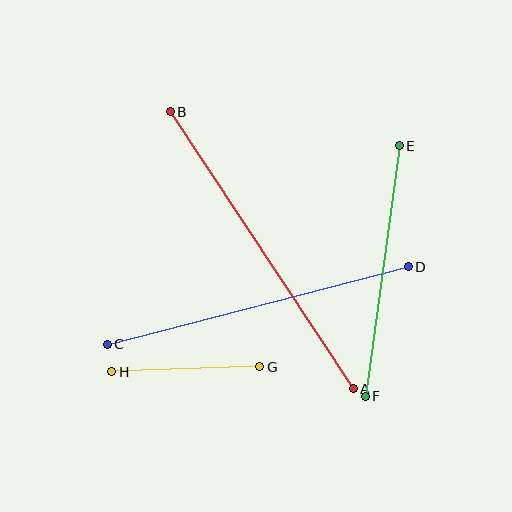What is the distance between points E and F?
The distance is approximately 253 pixels.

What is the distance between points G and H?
The distance is approximately 148 pixels.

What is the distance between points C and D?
The distance is approximately 311 pixels.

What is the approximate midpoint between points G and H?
The midpoint is at approximately (186, 369) pixels.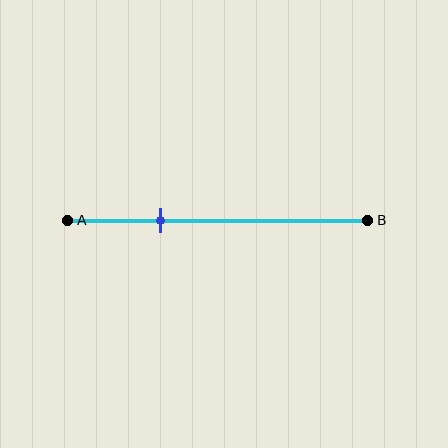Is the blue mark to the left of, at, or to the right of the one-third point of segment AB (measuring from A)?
The blue mark is approximately at the one-third point of segment AB.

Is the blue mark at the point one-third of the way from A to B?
Yes, the mark is approximately at the one-third point.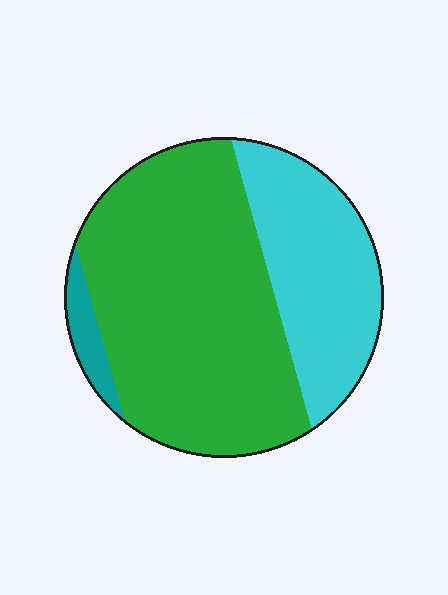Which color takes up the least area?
Teal, at roughly 5%.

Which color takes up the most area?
Green, at roughly 65%.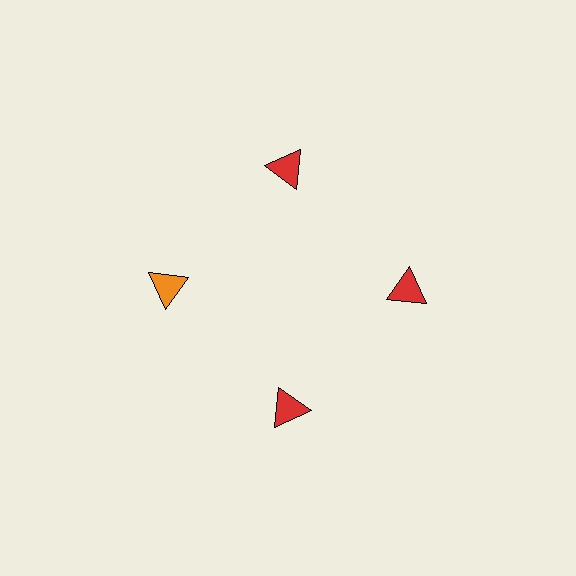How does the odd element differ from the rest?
It has a different color: orange instead of red.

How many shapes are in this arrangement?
There are 4 shapes arranged in a ring pattern.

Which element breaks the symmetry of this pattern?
The orange triangle at roughly the 9 o'clock position breaks the symmetry. All other shapes are red triangles.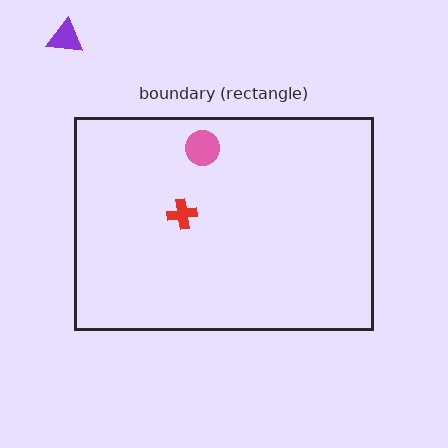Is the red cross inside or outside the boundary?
Inside.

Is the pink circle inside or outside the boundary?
Inside.